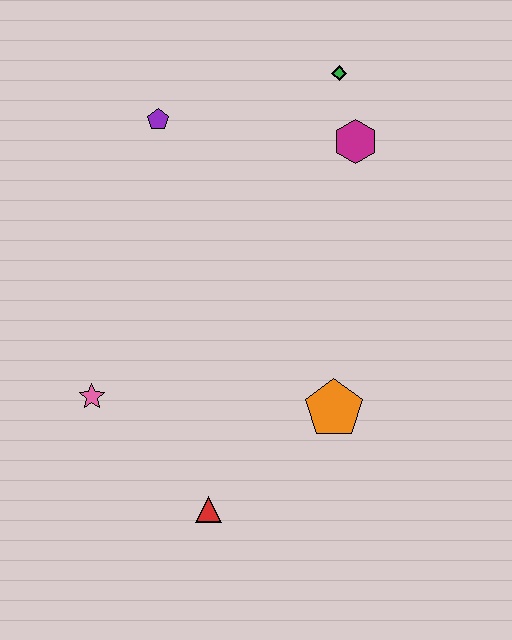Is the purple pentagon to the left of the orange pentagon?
Yes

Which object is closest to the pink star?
The red triangle is closest to the pink star.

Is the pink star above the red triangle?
Yes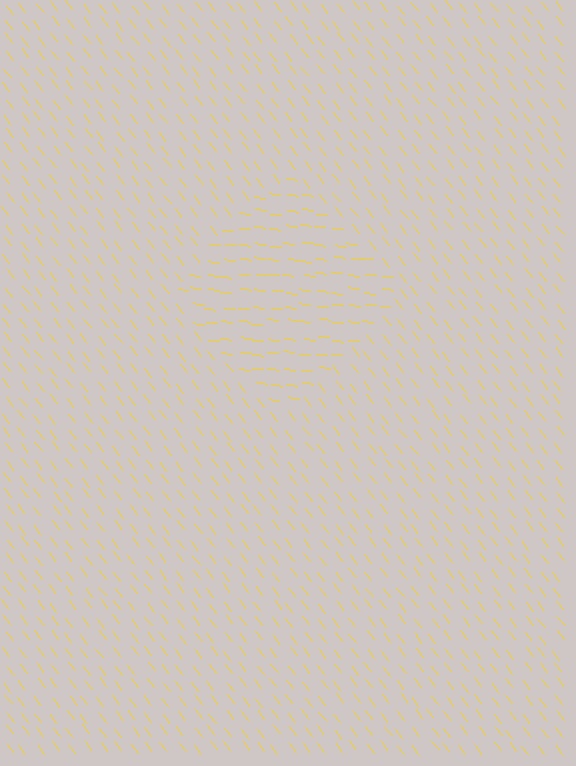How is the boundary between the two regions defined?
The boundary is defined purely by a change in line orientation (approximately 45 degrees difference). All lines are the same color and thickness.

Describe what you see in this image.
The image is filled with small yellow line segments. A diamond region in the image has lines oriented differently from the surrounding lines, creating a visible texture boundary.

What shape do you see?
I see a diamond.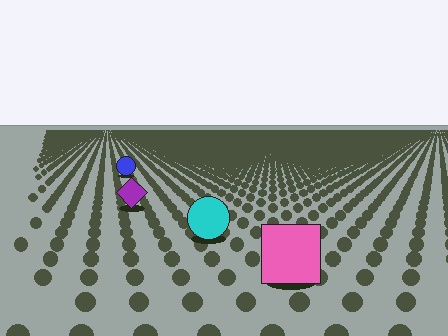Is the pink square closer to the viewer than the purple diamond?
Yes. The pink square is closer — you can tell from the texture gradient: the ground texture is coarser near it.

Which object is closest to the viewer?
The pink square is closest. The texture marks near it are larger and more spread out.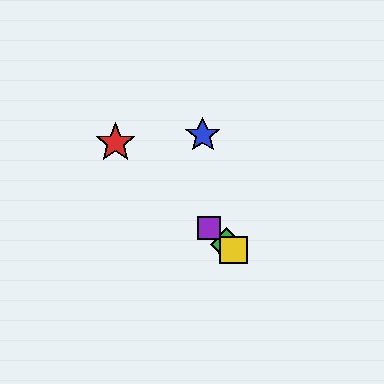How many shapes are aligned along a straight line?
4 shapes (the red star, the green diamond, the yellow square, the purple square) are aligned along a straight line.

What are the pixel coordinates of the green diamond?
The green diamond is at (227, 244).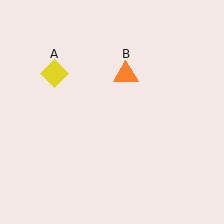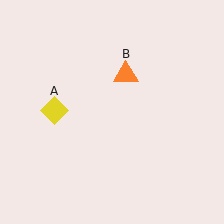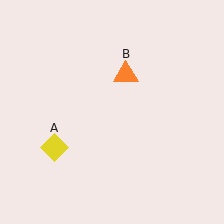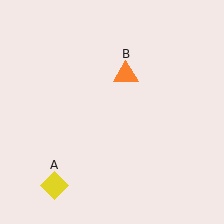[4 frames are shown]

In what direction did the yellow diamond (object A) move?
The yellow diamond (object A) moved down.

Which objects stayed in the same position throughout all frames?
Orange triangle (object B) remained stationary.